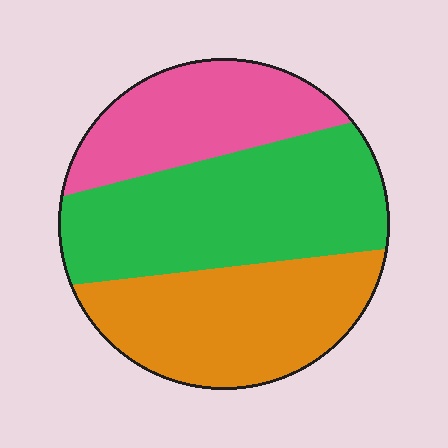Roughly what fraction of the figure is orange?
Orange covers 34% of the figure.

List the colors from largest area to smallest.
From largest to smallest: green, orange, pink.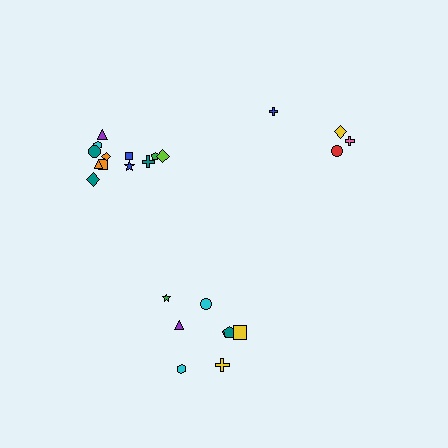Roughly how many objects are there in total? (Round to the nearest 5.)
Roughly 25 objects in total.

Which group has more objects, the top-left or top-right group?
The top-left group.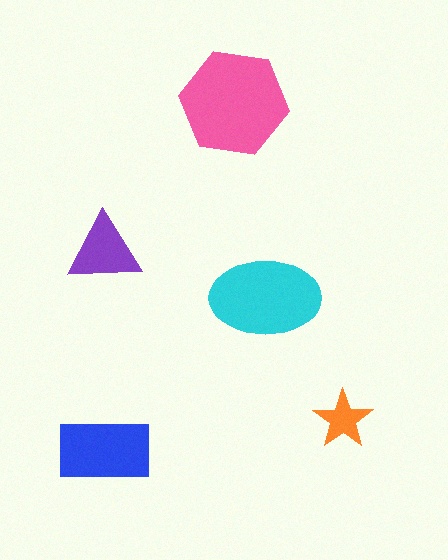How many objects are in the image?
There are 5 objects in the image.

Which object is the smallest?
The orange star.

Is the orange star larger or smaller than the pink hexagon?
Smaller.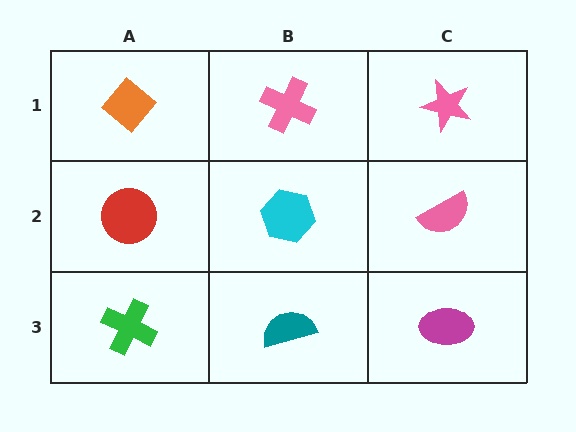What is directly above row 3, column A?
A red circle.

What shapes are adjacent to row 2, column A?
An orange diamond (row 1, column A), a green cross (row 3, column A), a cyan hexagon (row 2, column B).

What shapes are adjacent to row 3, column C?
A pink semicircle (row 2, column C), a teal semicircle (row 3, column B).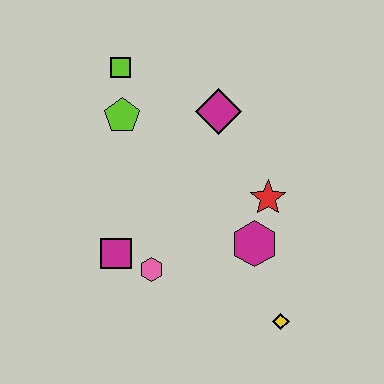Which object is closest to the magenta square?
The pink hexagon is closest to the magenta square.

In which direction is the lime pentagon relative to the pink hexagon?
The lime pentagon is above the pink hexagon.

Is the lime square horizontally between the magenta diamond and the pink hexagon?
No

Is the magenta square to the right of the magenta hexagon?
No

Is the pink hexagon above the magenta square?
No